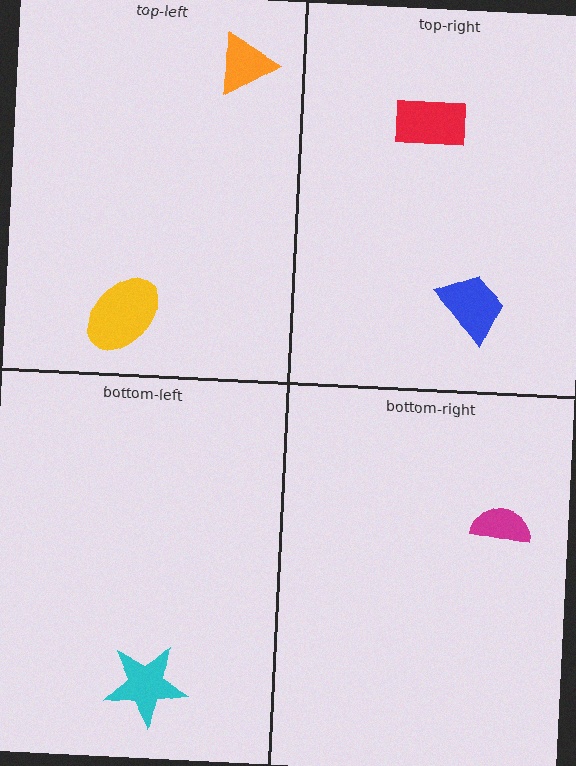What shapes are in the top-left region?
The yellow ellipse, the orange triangle.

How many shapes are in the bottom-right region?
1.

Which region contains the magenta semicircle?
The bottom-right region.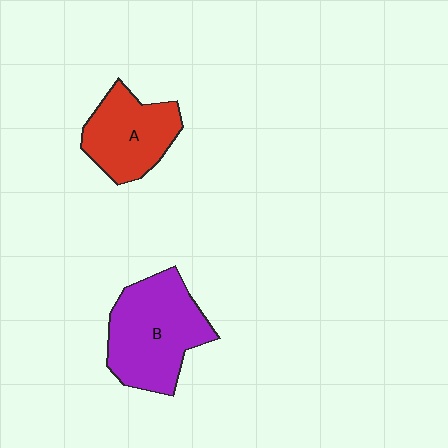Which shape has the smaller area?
Shape A (red).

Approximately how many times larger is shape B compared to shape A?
Approximately 1.4 times.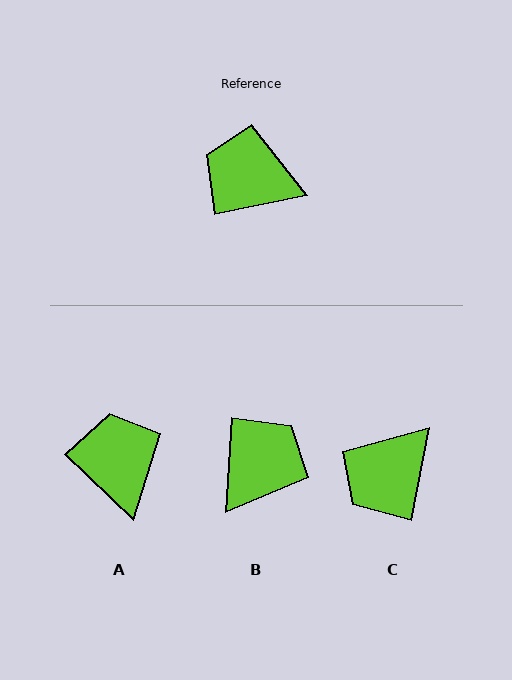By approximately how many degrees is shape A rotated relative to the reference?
Approximately 55 degrees clockwise.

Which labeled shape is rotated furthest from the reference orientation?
B, about 105 degrees away.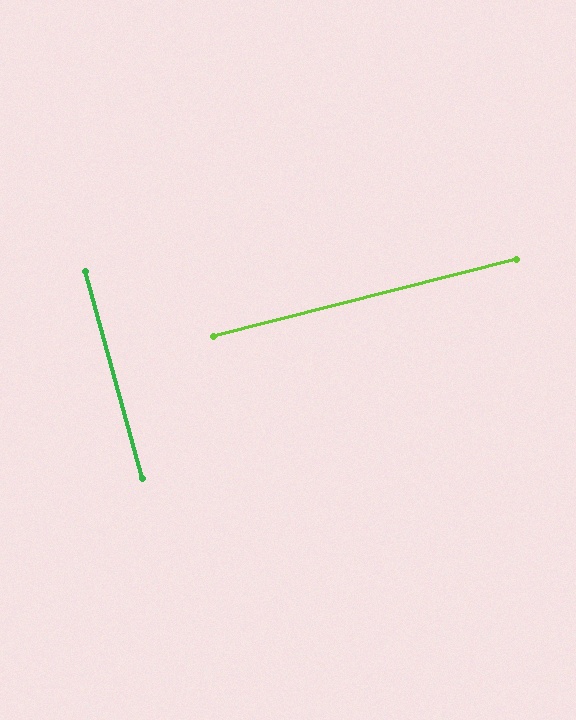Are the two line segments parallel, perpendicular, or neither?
Perpendicular — they meet at approximately 89°.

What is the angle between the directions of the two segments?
Approximately 89 degrees.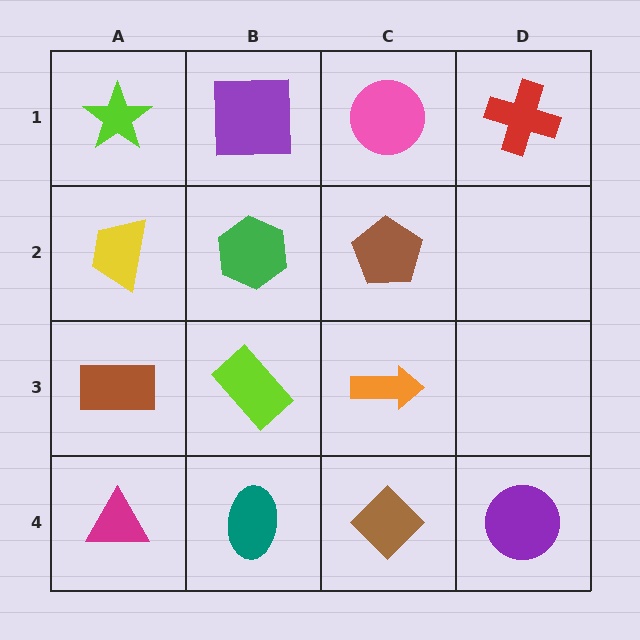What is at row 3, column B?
A lime rectangle.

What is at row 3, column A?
A brown rectangle.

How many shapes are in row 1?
4 shapes.